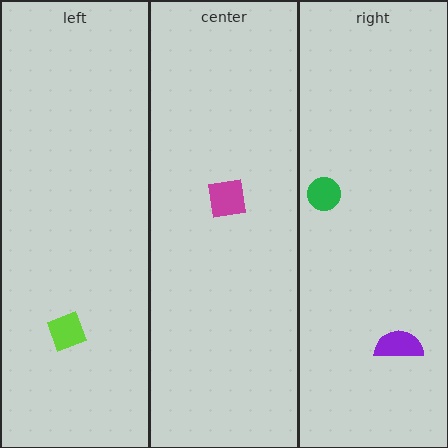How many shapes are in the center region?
1.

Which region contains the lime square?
The left region.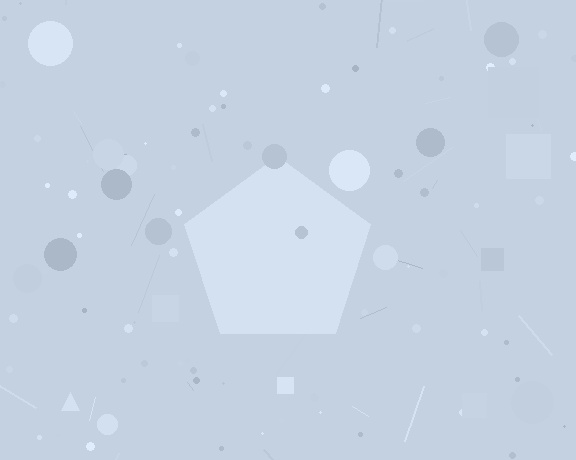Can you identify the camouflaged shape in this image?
The camouflaged shape is a pentagon.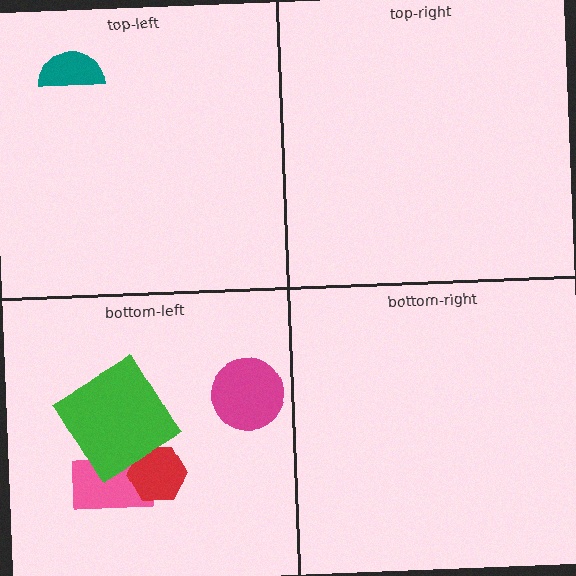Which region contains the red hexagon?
The bottom-left region.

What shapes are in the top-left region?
The teal semicircle.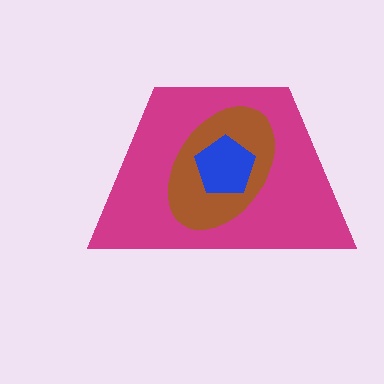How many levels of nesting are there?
3.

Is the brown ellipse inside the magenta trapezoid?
Yes.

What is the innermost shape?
The blue pentagon.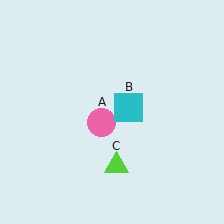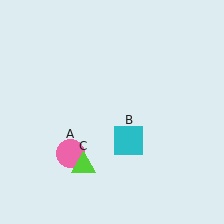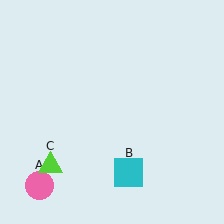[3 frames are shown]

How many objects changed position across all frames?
3 objects changed position: pink circle (object A), cyan square (object B), lime triangle (object C).